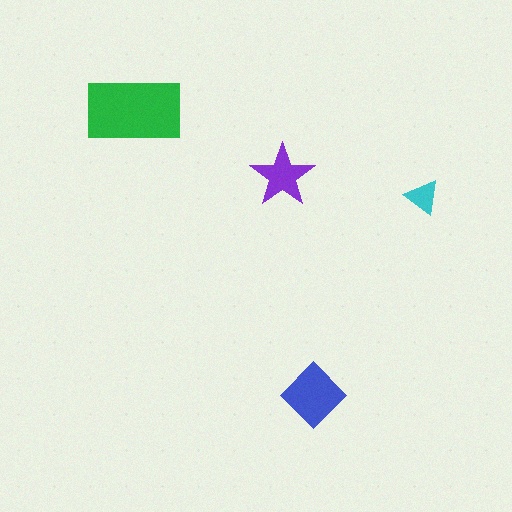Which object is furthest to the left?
The green rectangle is leftmost.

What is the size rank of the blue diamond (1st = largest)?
2nd.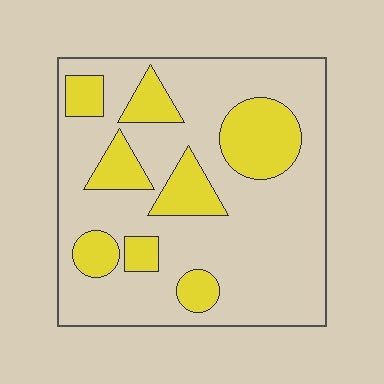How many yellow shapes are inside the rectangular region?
8.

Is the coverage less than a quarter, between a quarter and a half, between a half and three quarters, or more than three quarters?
Between a quarter and a half.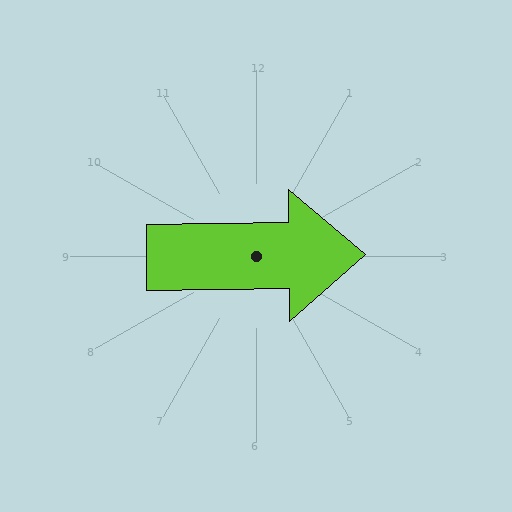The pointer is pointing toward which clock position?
Roughly 3 o'clock.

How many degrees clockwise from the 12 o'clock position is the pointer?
Approximately 89 degrees.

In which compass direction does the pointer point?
East.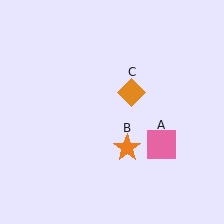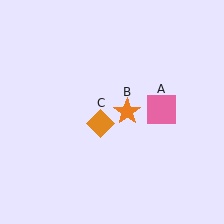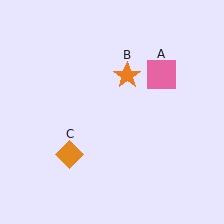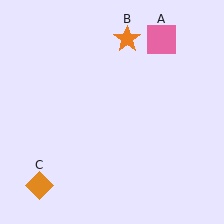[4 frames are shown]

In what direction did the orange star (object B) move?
The orange star (object B) moved up.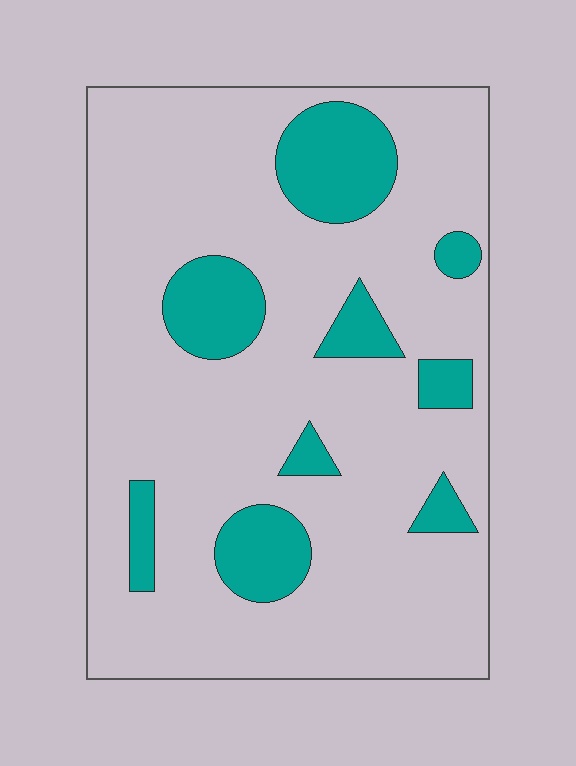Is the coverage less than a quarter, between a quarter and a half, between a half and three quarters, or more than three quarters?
Less than a quarter.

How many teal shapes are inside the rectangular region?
9.